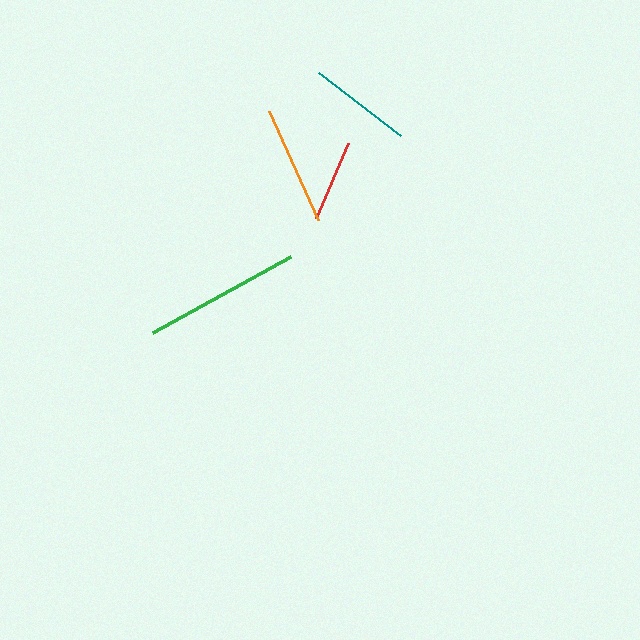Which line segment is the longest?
The green line is the longest at approximately 158 pixels.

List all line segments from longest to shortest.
From longest to shortest: green, orange, teal, red.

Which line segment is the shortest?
The red line is the shortest at approximately 81 pixels.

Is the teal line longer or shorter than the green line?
The green line is longer than the teal line.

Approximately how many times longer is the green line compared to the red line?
The green line is approximately 1.9 times the length of the red line.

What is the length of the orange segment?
The orange segment is approximately 119 pixels long.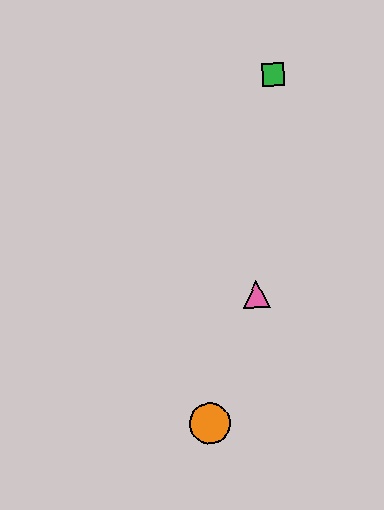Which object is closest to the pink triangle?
The orange circle is closest to the pink triangle.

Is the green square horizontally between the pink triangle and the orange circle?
No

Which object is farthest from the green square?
The orange circle is farthest from the green square.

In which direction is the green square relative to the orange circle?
The green square is above the orange circle.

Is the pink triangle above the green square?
No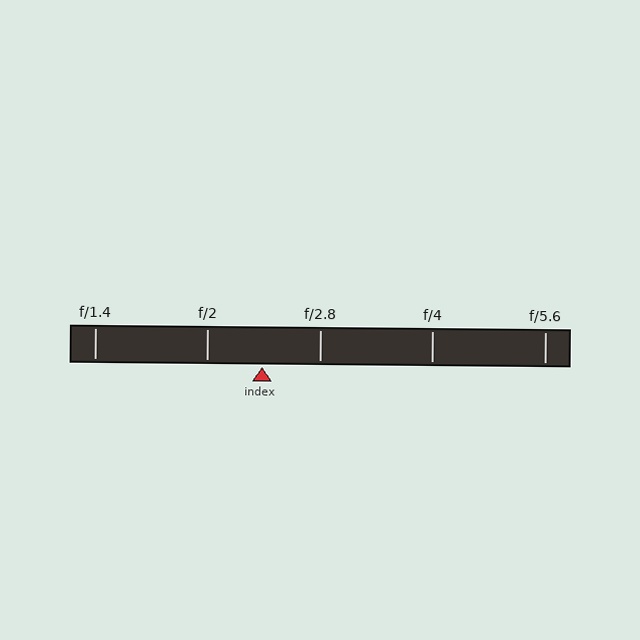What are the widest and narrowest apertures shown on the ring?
The widest aperture shown is f/1.4 and the narrowest is f/5.6.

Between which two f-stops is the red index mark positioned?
The index mark is between f/2 and f/2.8.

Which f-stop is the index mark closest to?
The index mark is closest to f/2.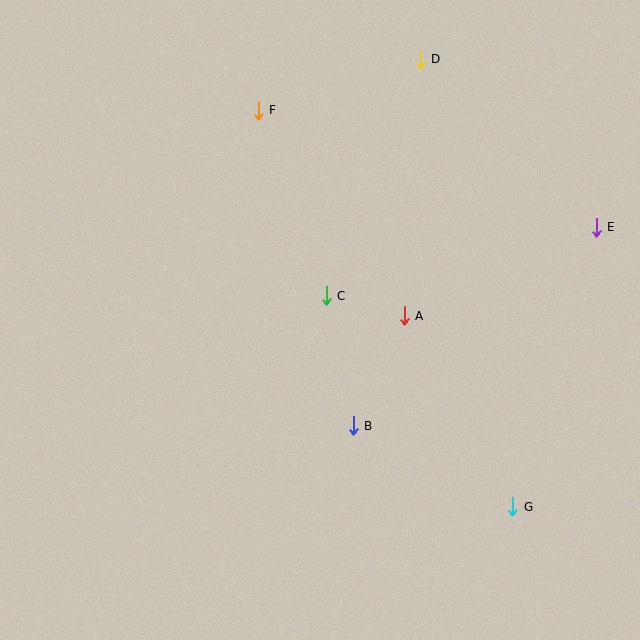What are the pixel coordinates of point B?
Point B is at (353, 426).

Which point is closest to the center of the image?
Point C at (326, 296) is closest to the center.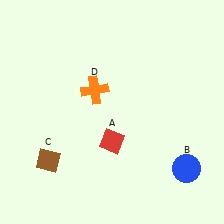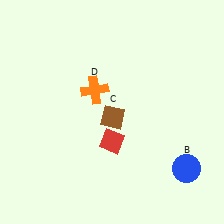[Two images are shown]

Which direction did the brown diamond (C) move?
The brown diamond (C) moved right.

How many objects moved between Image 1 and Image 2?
1 object moved between the two images.